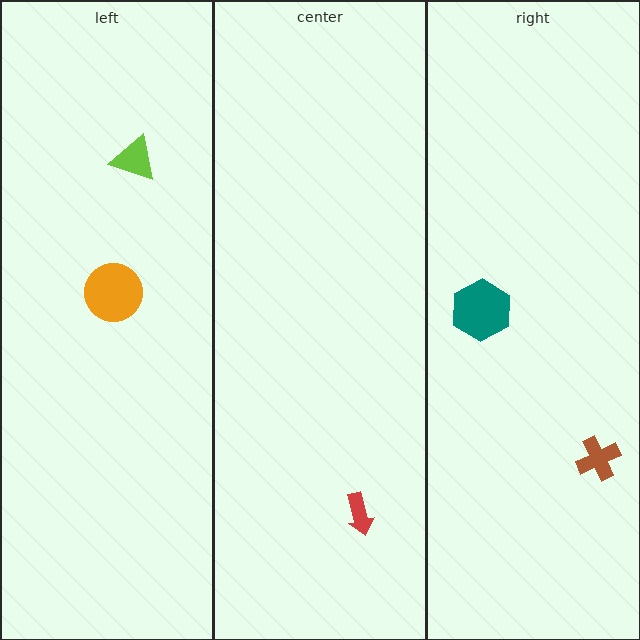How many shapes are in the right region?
2.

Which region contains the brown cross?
The right region.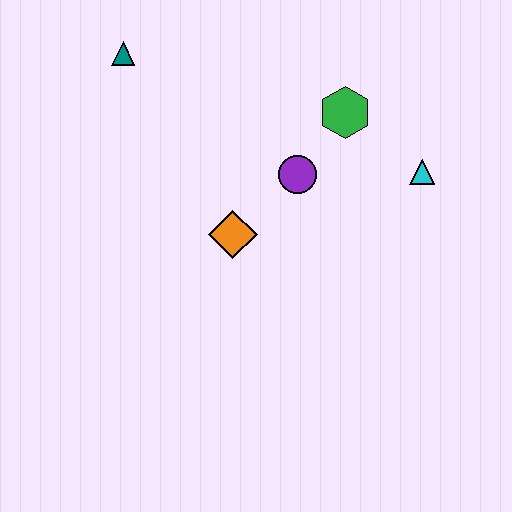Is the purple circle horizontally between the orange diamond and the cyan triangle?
Yes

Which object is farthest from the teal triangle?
The cyan triangle is farthest from the teal triangle.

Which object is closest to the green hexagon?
The purple circle is closest to the green hexagon.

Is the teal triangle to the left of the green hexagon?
Yes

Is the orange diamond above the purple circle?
No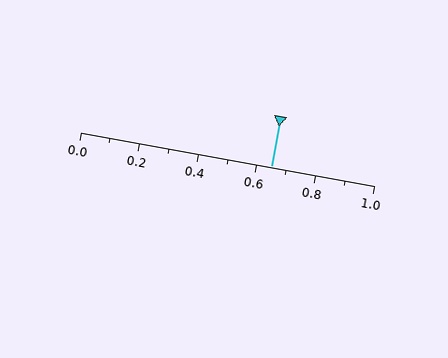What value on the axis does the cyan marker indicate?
The marker indicates approximately 0.65.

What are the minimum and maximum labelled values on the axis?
The axis runs from 0.0 to 1.0.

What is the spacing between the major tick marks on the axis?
The major ticks are spaced 0.2 apart.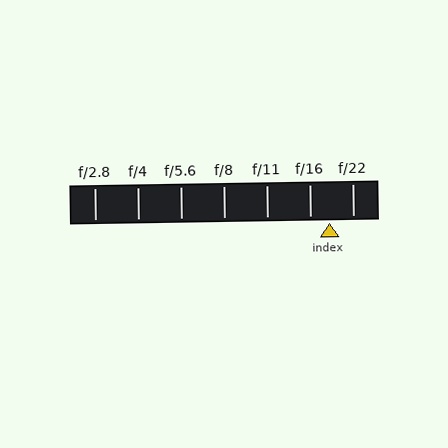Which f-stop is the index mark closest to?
The index mark is closest to f/16.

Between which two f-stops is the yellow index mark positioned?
The index mark is between f/16 and f/22.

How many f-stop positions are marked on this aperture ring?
There are 7 f-stop positions marked.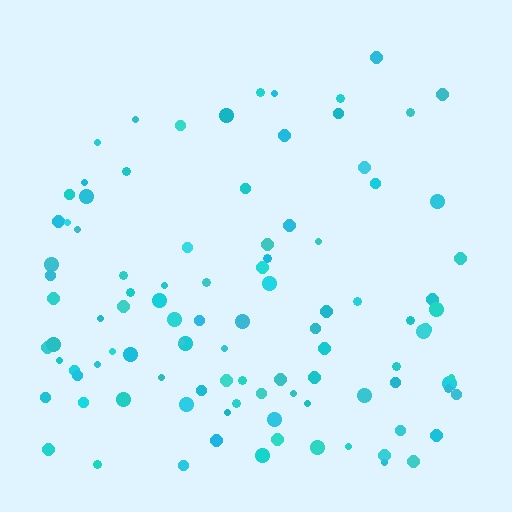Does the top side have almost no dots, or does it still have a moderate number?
Still a moderate number, just noticeably fewer than the bottom.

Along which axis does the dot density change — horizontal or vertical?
Vertical.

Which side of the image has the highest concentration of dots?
The bottom.